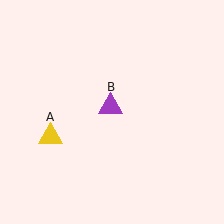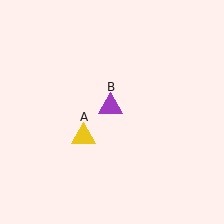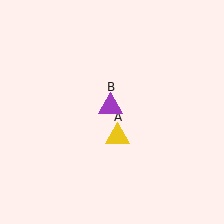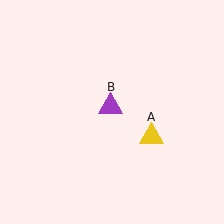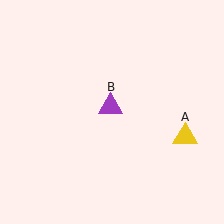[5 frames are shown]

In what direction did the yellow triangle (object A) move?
The yellow triangle (object A) moved right.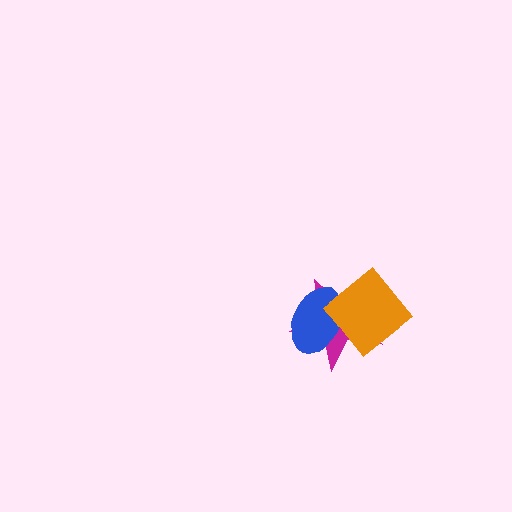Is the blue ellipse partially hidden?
Yes, it is partially covered by another shape.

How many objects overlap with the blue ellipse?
2 objects overlap with the blue ellipse.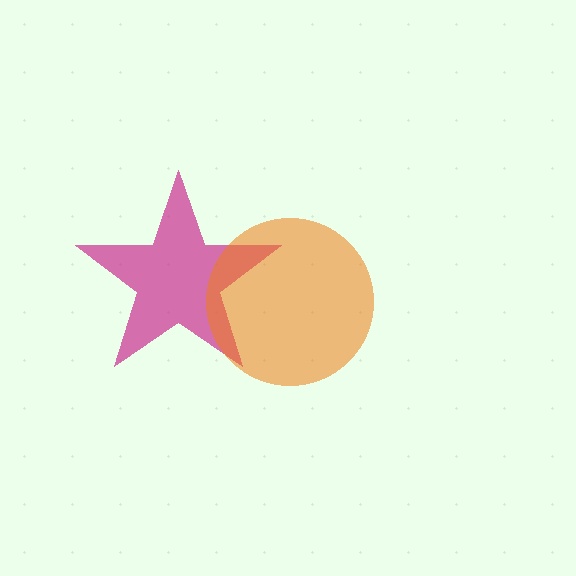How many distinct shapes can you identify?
There are 2 distinct shapes: a magenta star, an orange circle.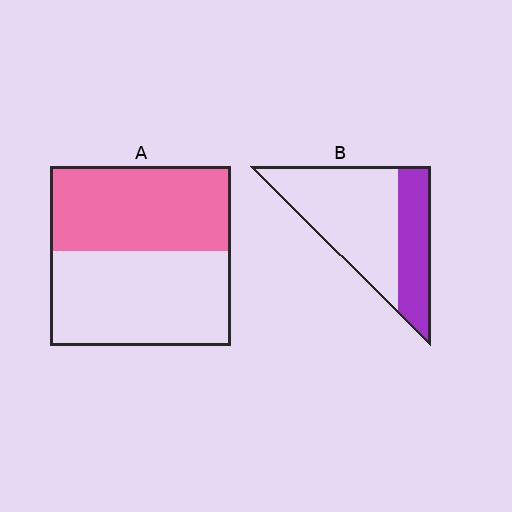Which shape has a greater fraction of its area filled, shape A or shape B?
Shape A.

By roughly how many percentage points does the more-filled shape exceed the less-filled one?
By roughly 15 percentage points (A over B).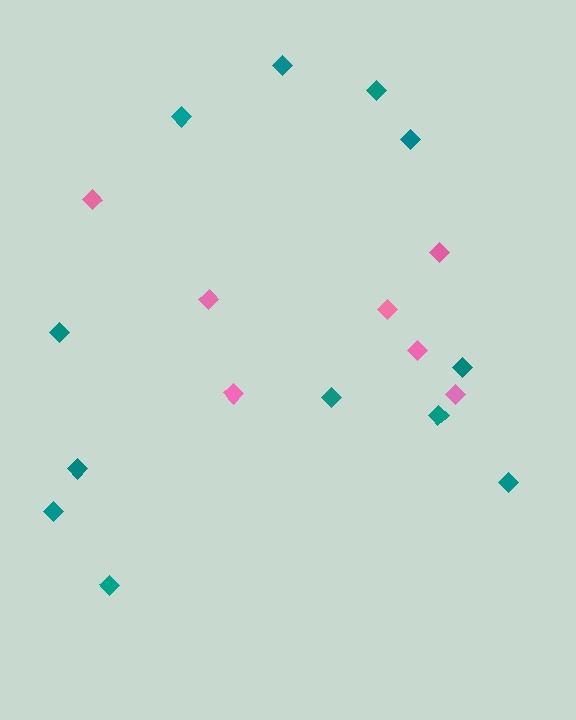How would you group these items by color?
There are 2 groups: one group of pink diamonds (7) and one group of teal diamonds (12).